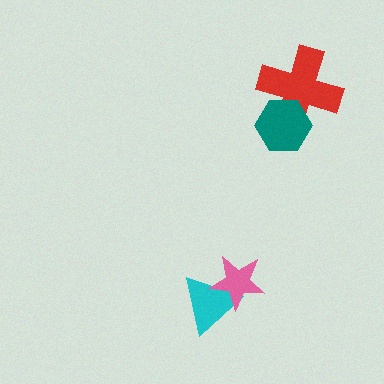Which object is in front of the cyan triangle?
The pink star is in front of the cyan triangle.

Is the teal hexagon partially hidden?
No, no other shape covers it.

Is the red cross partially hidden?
Yes, it is partially covered by another shape.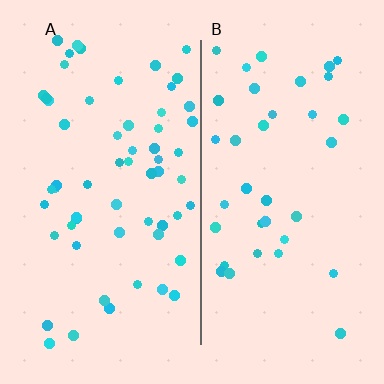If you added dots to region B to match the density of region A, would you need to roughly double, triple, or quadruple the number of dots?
Approximately double.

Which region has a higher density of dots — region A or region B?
A (the left).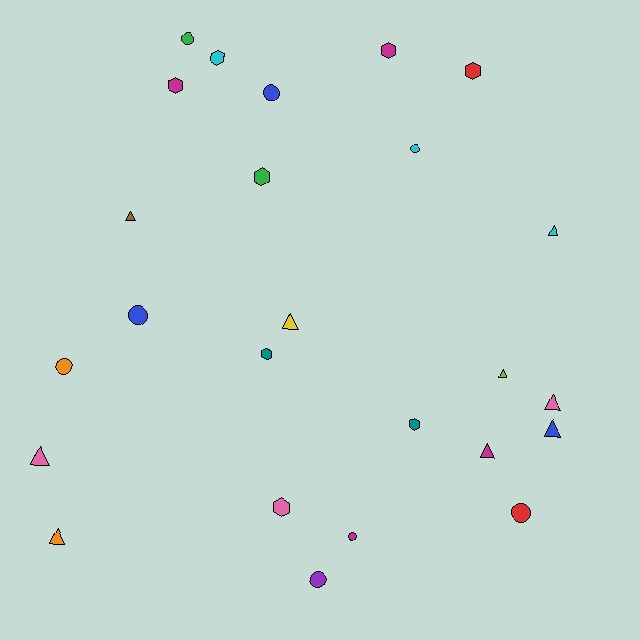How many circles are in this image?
There are 8 circles.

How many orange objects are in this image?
There are 2 orange objects.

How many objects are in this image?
There are 25 objects.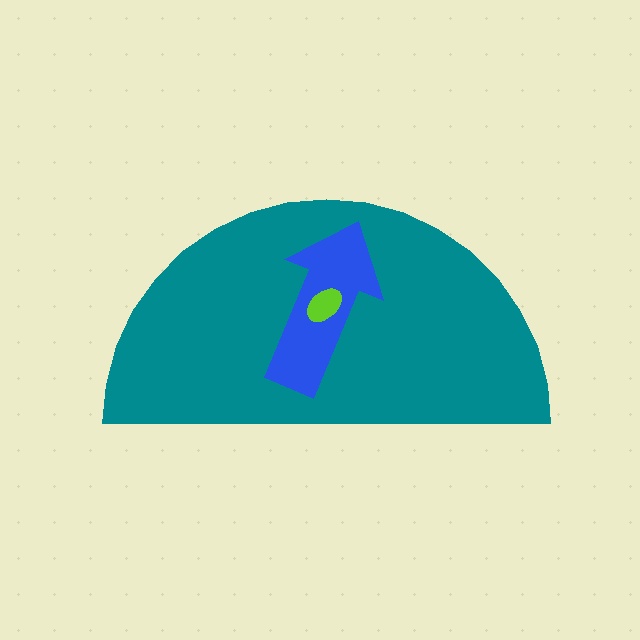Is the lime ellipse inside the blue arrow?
Yes.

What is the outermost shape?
The teal semicircle.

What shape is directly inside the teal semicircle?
The blue arrow.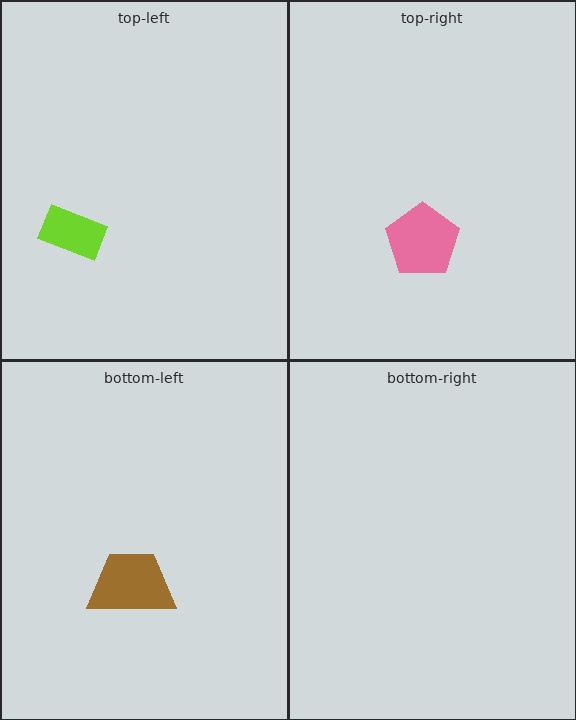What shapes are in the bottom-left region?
The brown trapezoid.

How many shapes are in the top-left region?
1.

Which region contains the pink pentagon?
The top-right region.